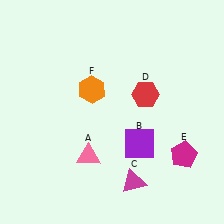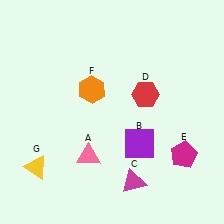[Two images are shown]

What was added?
A yellow triangle (G) was added in Image 2.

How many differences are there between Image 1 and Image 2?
There is 1 difference between the two images.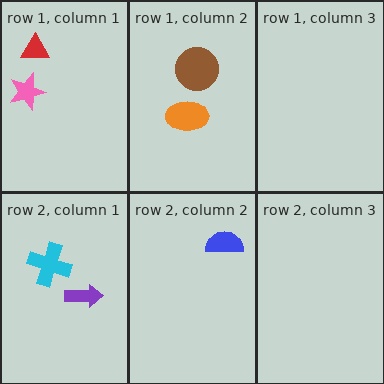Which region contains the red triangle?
The row 1, column 1 region.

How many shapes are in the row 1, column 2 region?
2.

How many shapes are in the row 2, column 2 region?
1.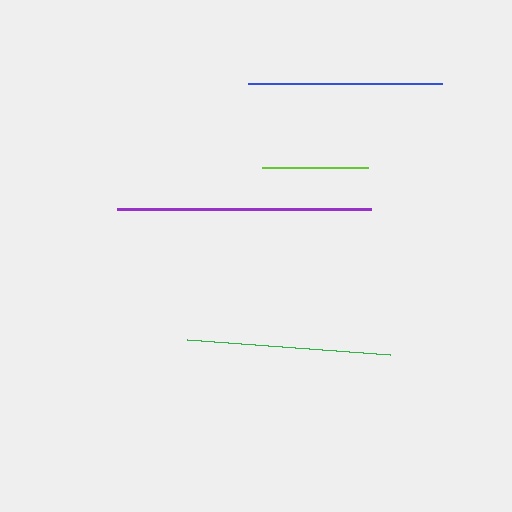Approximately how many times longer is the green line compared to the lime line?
The green line is approximately 1.9 times the length of the lime line.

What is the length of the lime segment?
The lime segment is approximately 106 pixels long.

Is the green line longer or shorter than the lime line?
The green line is longer than the lime line.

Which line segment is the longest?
The purple line is the longest at approximately 254 pixels.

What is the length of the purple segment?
The purple segment is approximately 254 pixels long.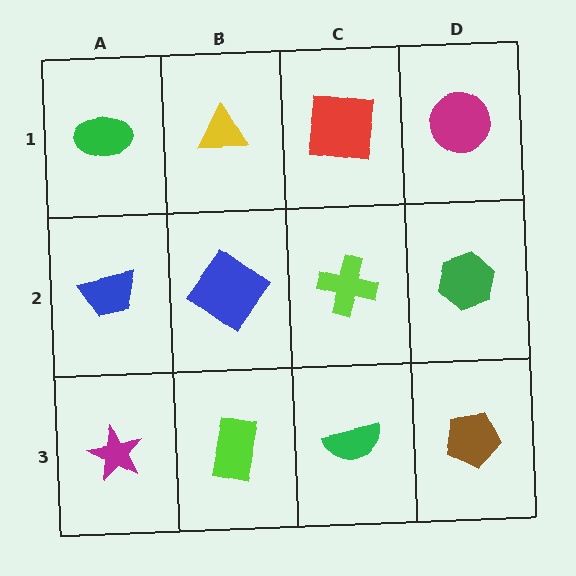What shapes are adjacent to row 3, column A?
A blue trapezoid (row 2, column A), a lime rectangle (row 3, column B).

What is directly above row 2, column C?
A red square.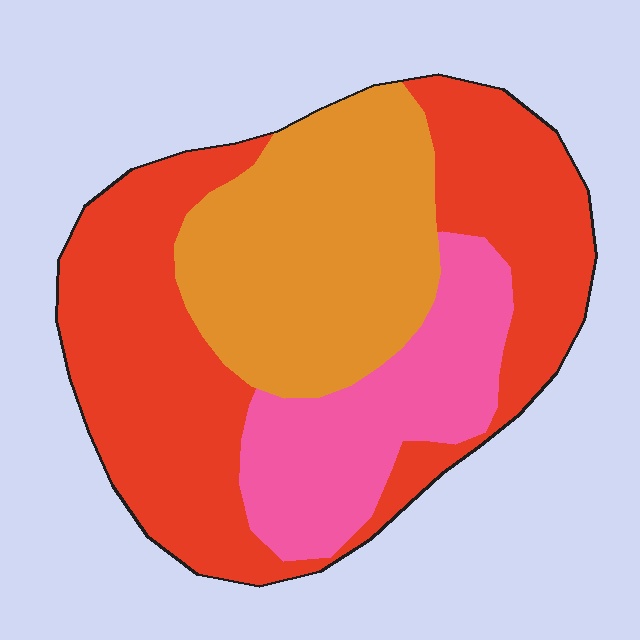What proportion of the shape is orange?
Orange takes up between a quarter and a half of the shape.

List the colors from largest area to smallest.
From largest to smallest: red, orange, pink.